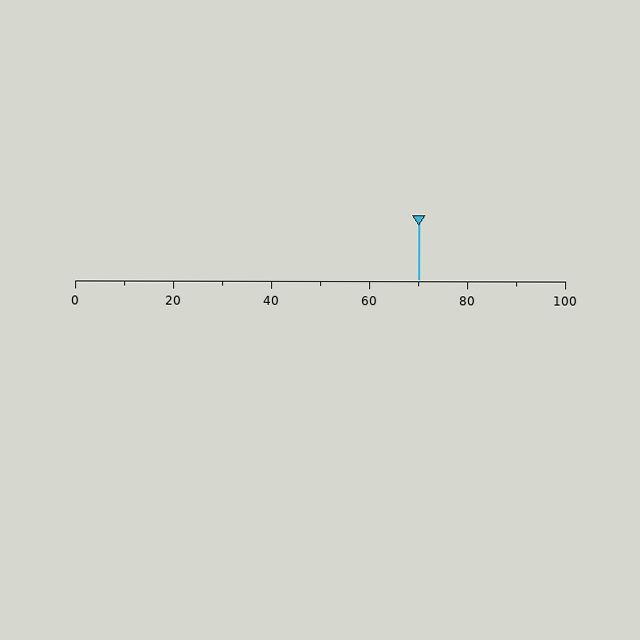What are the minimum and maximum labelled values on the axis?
The axis runs from 0 to 100.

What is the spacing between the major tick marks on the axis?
The major ticks are spaced 20 apart.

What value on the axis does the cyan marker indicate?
The marker indicates approximately 70.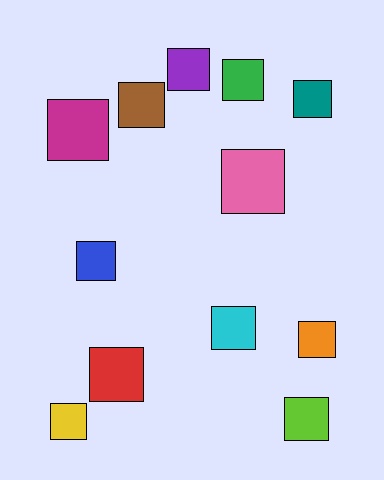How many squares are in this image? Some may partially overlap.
There are 12 squares.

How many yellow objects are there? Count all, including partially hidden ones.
There is 1 yellow object.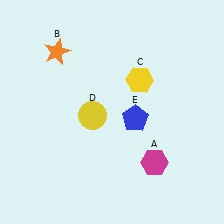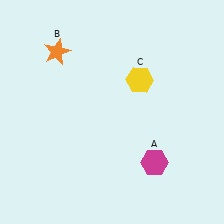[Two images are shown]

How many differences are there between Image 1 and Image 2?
There are 2 differences between the two images.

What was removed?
The blue pentagon (E), the yellow circle (D) were removed in Image 2.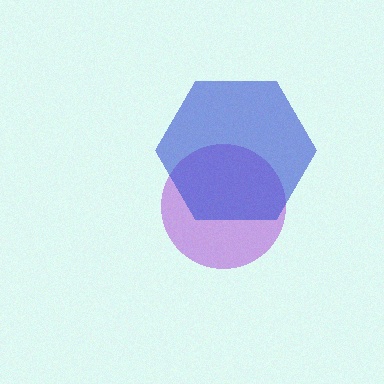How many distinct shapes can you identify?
There are 2 distinct shapes: a purple circle, a blue hexagon.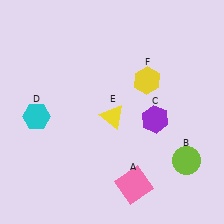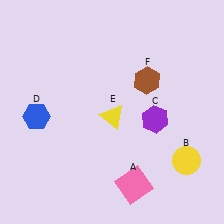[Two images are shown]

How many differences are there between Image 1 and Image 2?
There are 3 differences between the two images.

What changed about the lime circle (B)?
In Image 1, B is lime. In Image 2, it changed to yellow.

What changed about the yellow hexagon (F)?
In Image 1, F is yellow. In Image 2, it changed to brown.